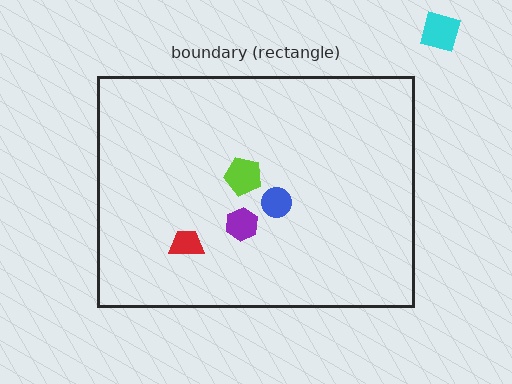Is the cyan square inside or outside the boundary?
Outside.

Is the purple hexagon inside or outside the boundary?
Inside.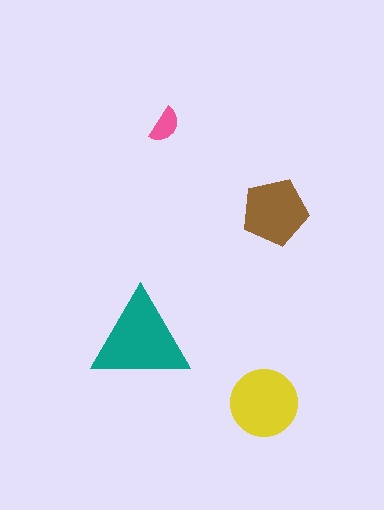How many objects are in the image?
There are 4 objects in the image.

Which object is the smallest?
The pink semicircle.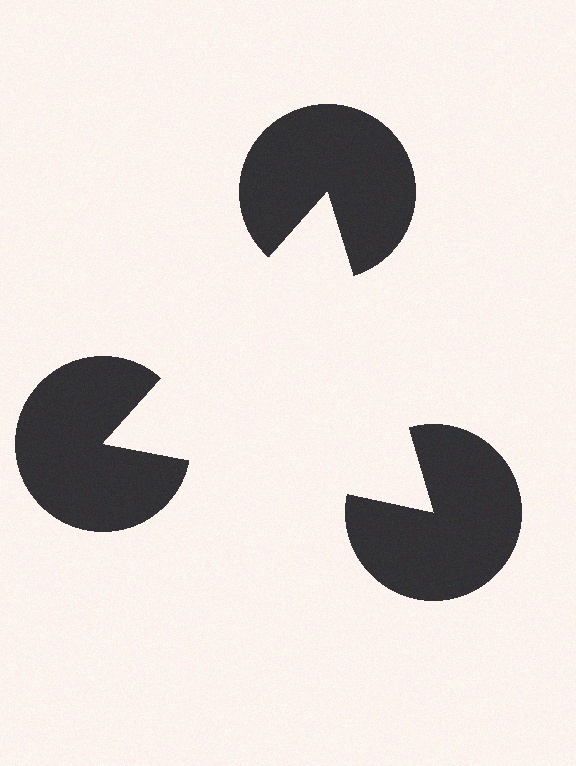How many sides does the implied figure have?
3 sides.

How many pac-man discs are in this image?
There are 3 — one at each vertex of the illusory triangle.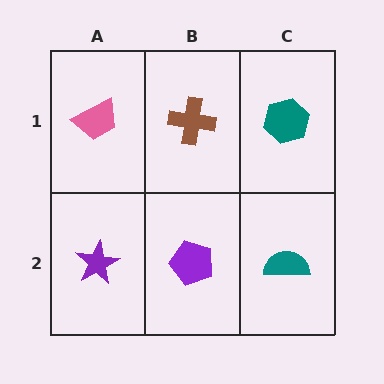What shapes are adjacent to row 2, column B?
A brown cross (row 1, column B), a purple star (row 2, column A), a teal semicircle (row 2, column C).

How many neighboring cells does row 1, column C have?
2.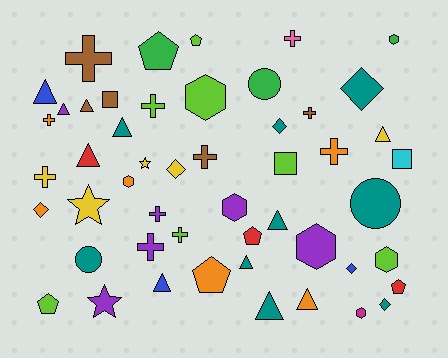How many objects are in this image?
There are 50 objects.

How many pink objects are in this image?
There is 1 pink object.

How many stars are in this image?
There are 3 stars.